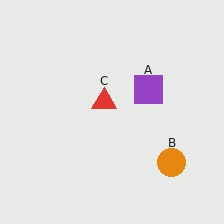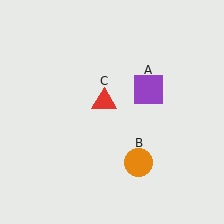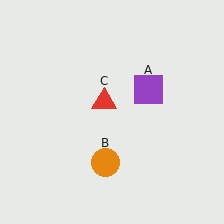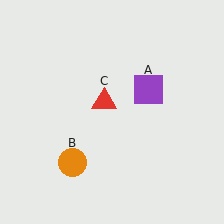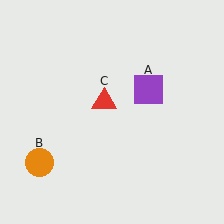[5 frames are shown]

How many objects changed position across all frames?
1 object changed position: orange circle (object B).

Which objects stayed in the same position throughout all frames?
Purple square (object A) and red triangle (object C) remained stationary.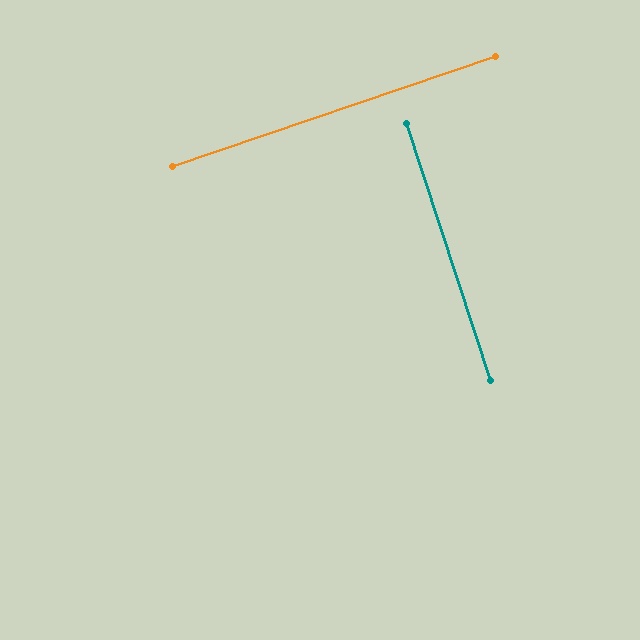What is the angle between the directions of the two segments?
Approximately 89 degrees.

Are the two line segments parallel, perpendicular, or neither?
Perpendicular — they meet at approximately 89°.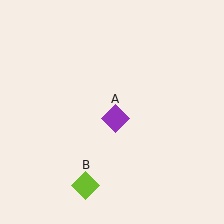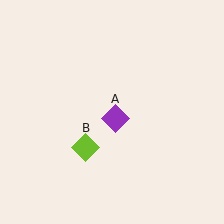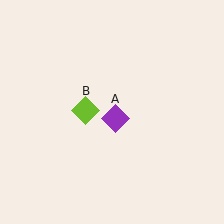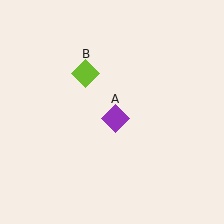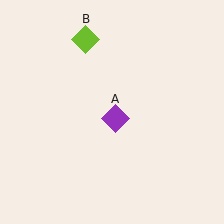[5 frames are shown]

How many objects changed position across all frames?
1 object changed position: lime diamond (object B).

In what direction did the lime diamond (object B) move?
The lime diamond (object B) moved up.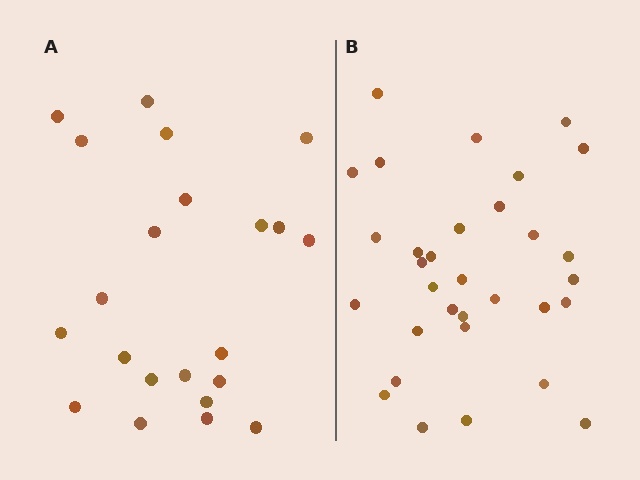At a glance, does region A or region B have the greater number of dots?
Region B (the right region) has more dots.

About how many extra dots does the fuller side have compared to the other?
Region B has roughly 10 or so more dots than region A.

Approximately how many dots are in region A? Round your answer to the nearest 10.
About 20 dots. (The exact count is 22, which rounds to 20.)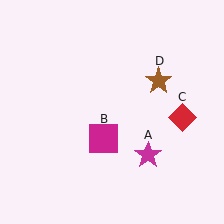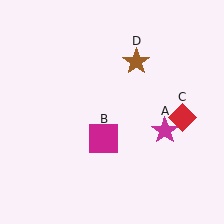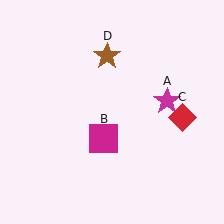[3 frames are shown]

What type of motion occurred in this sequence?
The magenta star (object A), brown star (object D) rotated counterclockwise around the center of the scene.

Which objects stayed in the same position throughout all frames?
Magenta square (object B) and red diamond (object C) remained stationary.